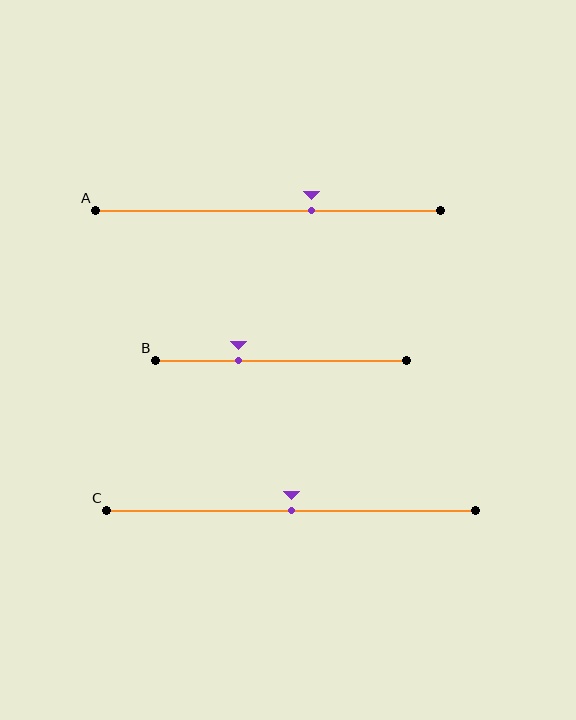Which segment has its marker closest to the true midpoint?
Segment C has its marker closest to the true midpoint.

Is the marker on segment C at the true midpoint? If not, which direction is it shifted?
Yes, the marker on segment C is at the true midpoint.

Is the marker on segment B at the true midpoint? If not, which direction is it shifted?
No, the marker on segment B is shifted to the left by about 17% of the segment length.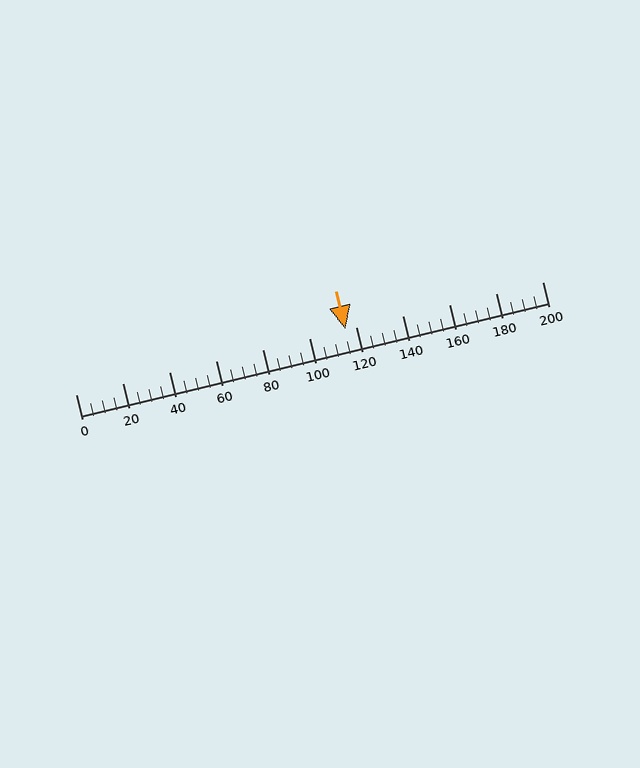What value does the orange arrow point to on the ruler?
The orange arrow points to approximately 116.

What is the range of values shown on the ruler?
The ruler shows values from 0 to 200.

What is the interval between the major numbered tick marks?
The major tick marks are spaced 20 units apart.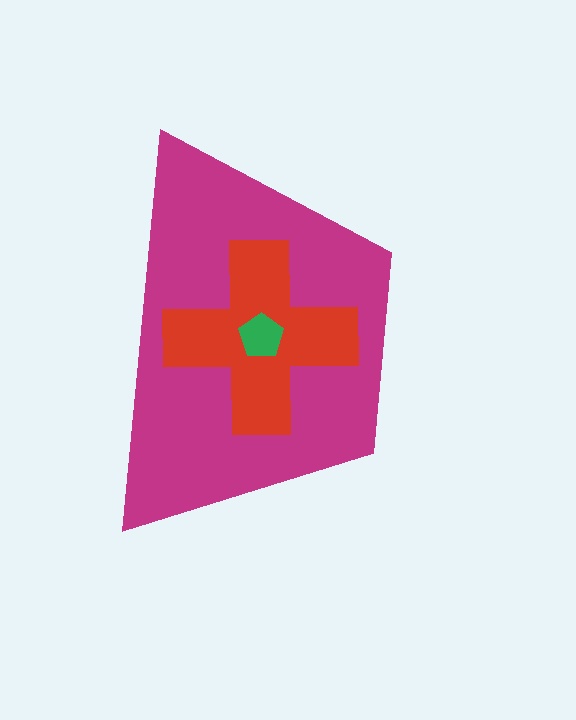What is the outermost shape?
The magenta trapezoid.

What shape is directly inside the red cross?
The green pentagon.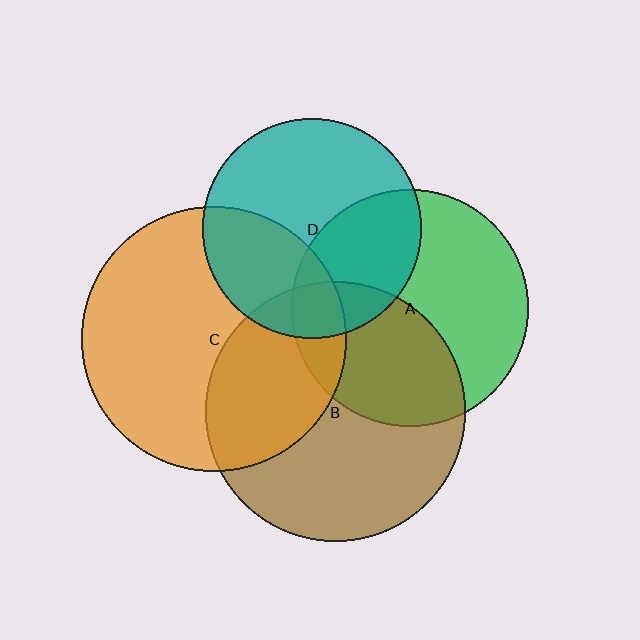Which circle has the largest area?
Circle C (orange).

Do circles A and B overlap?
Yes.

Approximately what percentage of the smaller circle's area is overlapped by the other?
Approximately 40%.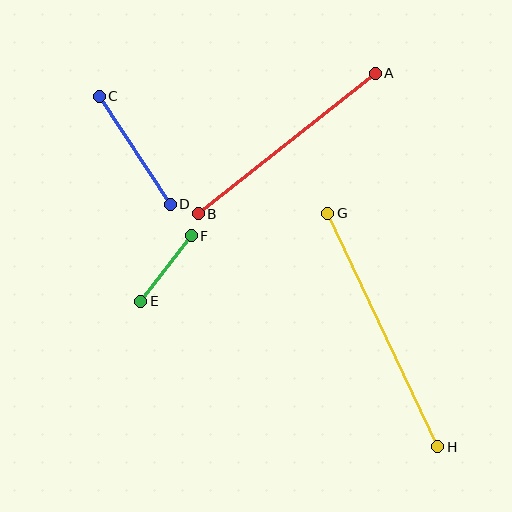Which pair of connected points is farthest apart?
Points G and H are farthest apart.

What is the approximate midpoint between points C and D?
The midpoint is at approximately (135, 150) pixels.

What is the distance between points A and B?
The distance is approximately 226 pixels.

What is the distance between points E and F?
The distance is approximately 83 pixels.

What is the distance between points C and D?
The distance is approximately 129 pixels.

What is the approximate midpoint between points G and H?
The midpoint is at approximately (383, 330) pixels.